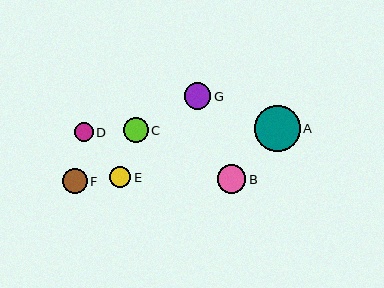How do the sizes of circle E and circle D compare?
Circle E and circle D are approximately the same size.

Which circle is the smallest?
Circle D is the smallest with a size of approximately 19 pixels.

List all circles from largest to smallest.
From largest to smallest: A, B, G, C, F, E, D.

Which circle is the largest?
Circle A is the largest with a size of approximately 46 pixels.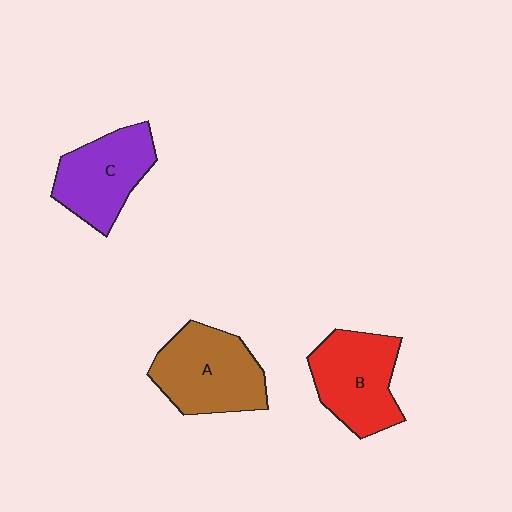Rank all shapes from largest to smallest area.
From largest to smallest: A (brown), B (red), C (purple).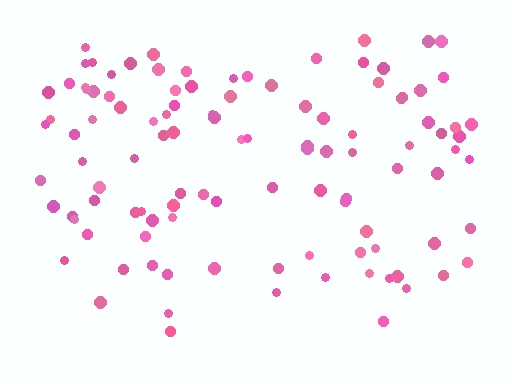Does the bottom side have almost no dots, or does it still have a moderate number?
Still a moderate number, just noticeably fewer than the top.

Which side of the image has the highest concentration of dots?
The top.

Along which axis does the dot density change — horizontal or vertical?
Vertical.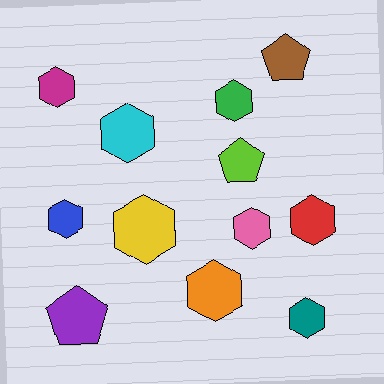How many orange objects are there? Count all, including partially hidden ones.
There is 1 orange object.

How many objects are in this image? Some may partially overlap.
There are 12 objects.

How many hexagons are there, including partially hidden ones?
There are 9 hexagons.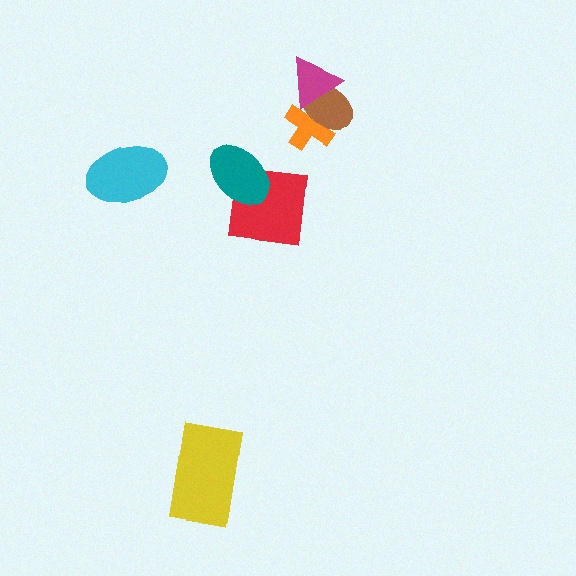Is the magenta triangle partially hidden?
No, no other shape covers it.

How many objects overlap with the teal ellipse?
1 object overlaps with the teal ellipse.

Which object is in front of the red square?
The teal ellipse is in front of the red square.